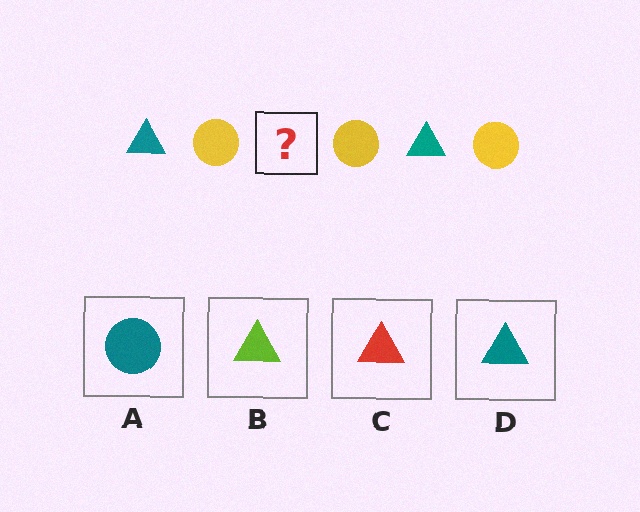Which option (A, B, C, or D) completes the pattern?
D.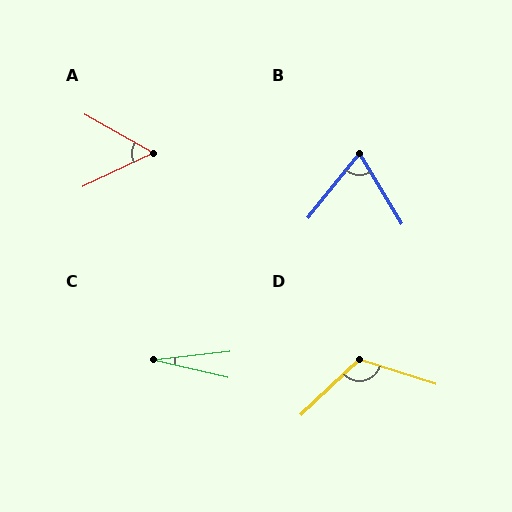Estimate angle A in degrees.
Approximately 54 degrees.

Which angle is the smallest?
C, at approximately 19 degrees.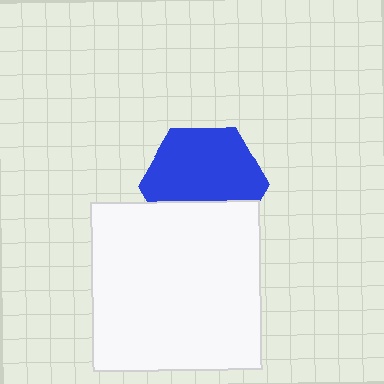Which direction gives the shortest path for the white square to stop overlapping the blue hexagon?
Moving down gives the shortest separation.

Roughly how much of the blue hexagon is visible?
Most of it is visible (roughly 67%).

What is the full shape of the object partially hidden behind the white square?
The partially hidden object is a blue hexagon.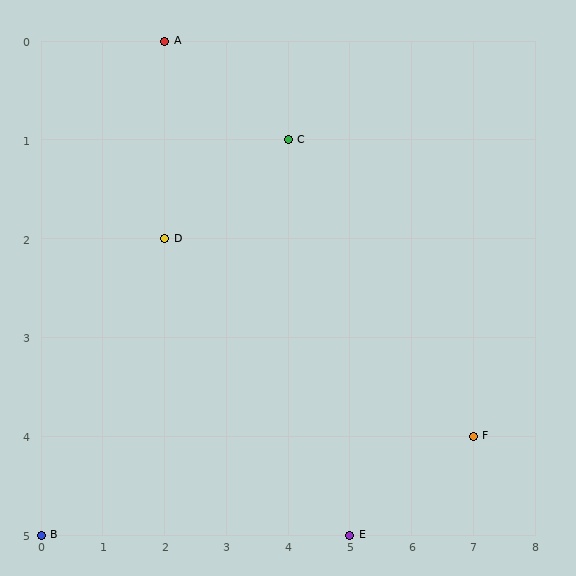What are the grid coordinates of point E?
Point E is at grid coordinates (5, 5).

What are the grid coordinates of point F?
Point F is at grid coordinates (7, 4).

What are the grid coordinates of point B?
Point B is at grid coordinates (0, 5).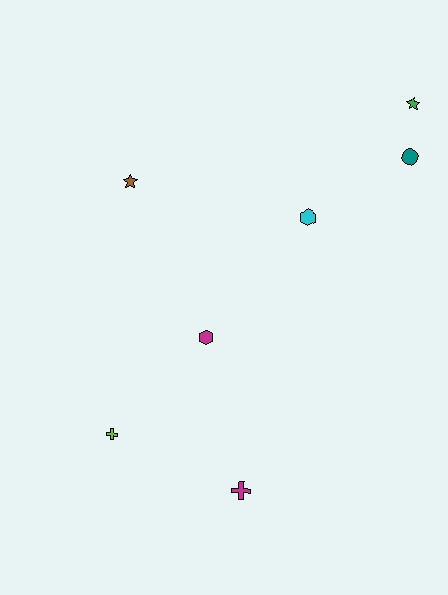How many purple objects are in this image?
There are no purple objects.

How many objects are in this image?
There are 7 objects.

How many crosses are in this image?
There are 2 crosses.